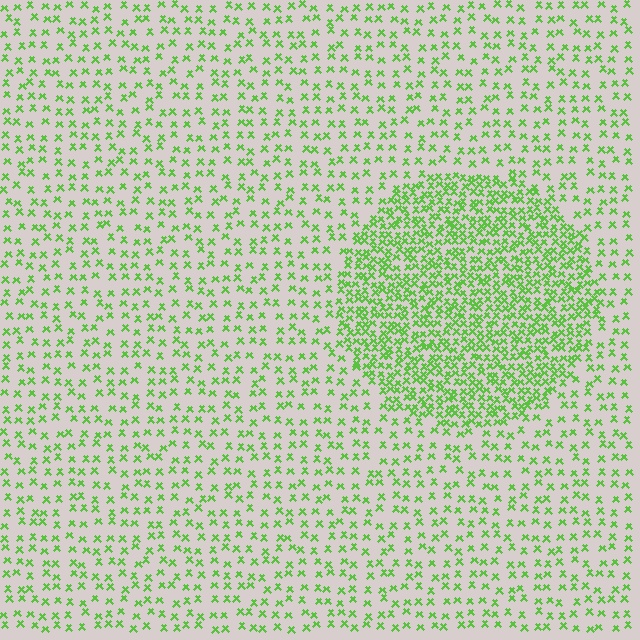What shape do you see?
I see a circle.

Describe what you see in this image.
The image contains small lime elements arranged at two different densities. A circle-shaped region is visible where the elements are more densely packed than the surrounding area.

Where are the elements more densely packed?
The elements are more densely packed inside the circle boundary.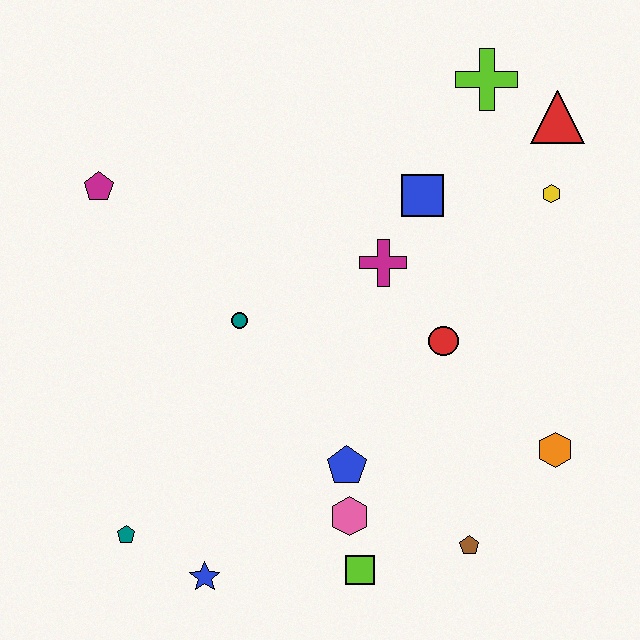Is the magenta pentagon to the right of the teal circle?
No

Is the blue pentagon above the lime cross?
No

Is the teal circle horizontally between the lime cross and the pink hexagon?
No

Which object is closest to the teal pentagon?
The blue star is closest to the teal pentagon.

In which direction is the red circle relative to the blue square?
The red circle is below the blue square.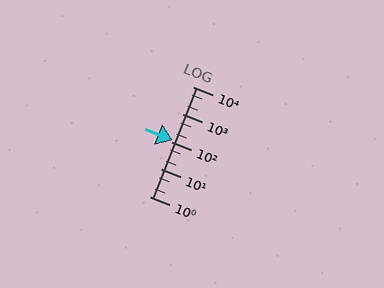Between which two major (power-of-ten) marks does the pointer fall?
The pointer is between 100 and 1000.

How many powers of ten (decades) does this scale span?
The scale spans 4 decades, from 1 to 10000.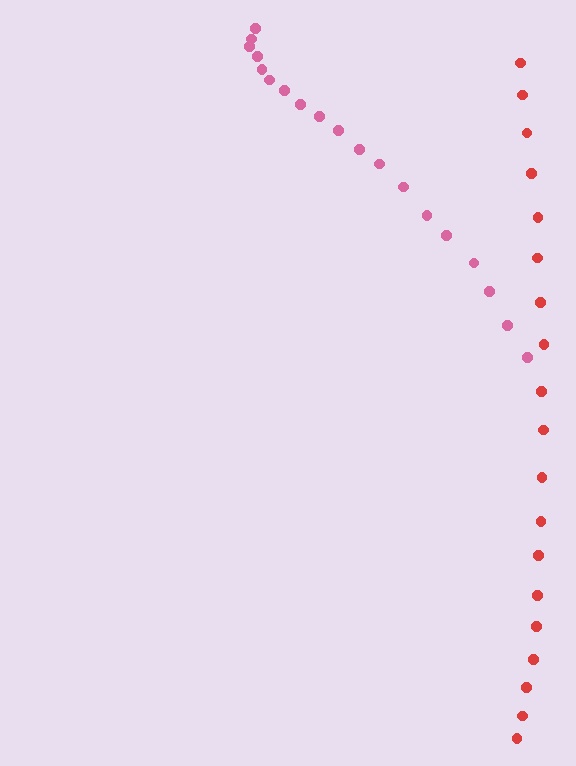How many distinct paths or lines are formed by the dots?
There are 2 distinct paths.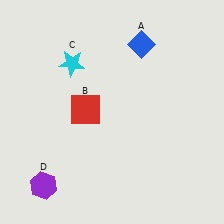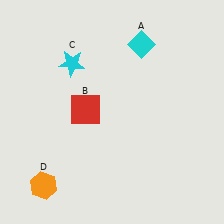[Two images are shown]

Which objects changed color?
A changed from blue to cyan. D changed from purple to orange.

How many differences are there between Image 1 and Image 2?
There are 2 differences between the two images.